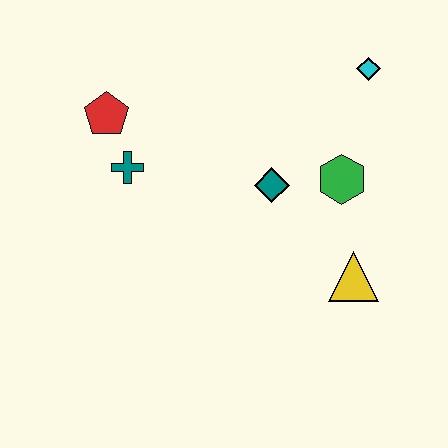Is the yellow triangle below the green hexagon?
Yes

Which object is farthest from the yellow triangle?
The red pentagon is farthest from the yellow triangle.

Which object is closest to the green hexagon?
The teal diamond is closest to the green hexagon.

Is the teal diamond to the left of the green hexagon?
Yes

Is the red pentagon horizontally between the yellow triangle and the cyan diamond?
No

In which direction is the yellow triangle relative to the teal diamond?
The yellow triangle is below the teal diamond.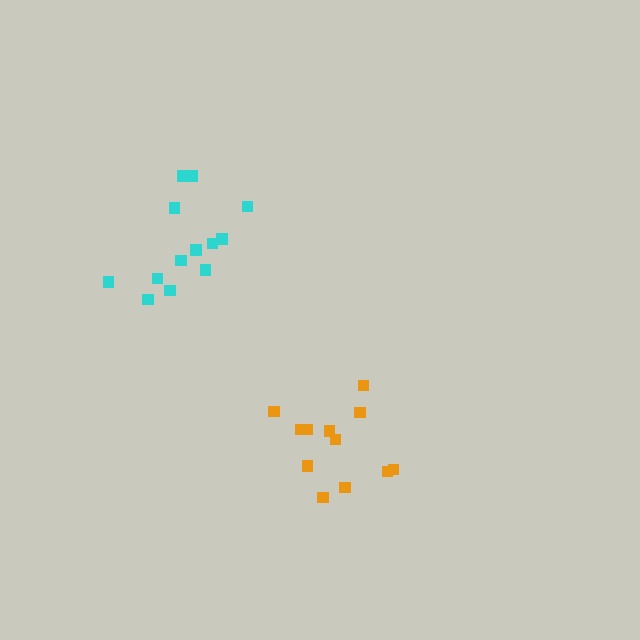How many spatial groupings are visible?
There are 2 spatial groupings.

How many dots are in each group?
Group 1: 12 dots, Group 2: 13 dots (25 total).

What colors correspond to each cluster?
The clusters are colored: orange, cyan.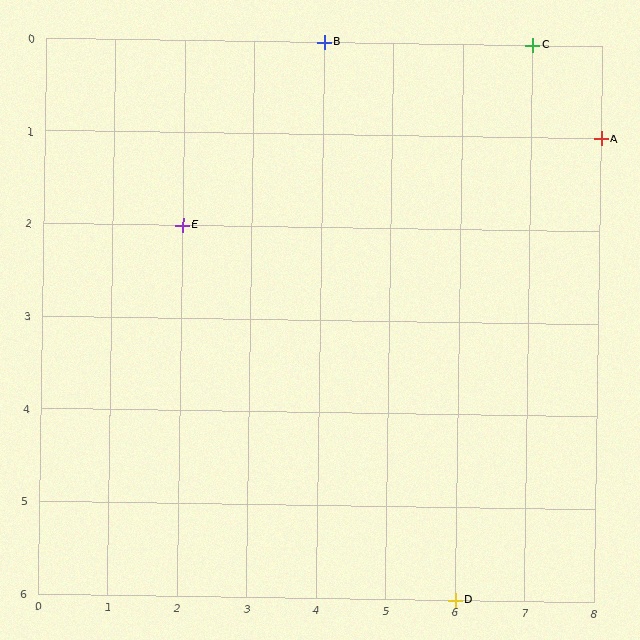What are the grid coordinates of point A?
Point A is at grid coordinates (8, 1).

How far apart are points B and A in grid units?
Points B and A are 4 columns and 1 row apart (about 4.1 grid units diagonally).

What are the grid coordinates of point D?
Point D is at grid coordinates (6, 6).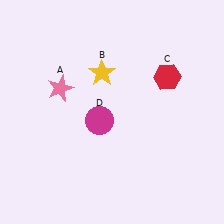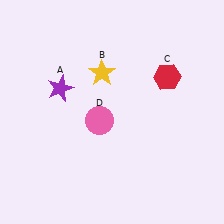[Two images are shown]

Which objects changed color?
A changed from pink to purple. D changed from magenta to pink.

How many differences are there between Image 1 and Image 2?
There are 2 differences between the two images.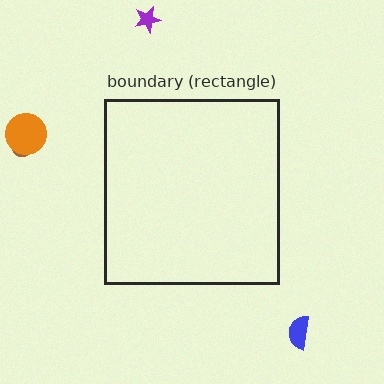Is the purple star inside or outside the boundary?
Outside.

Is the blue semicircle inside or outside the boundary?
Outside.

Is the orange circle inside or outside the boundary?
Outside.